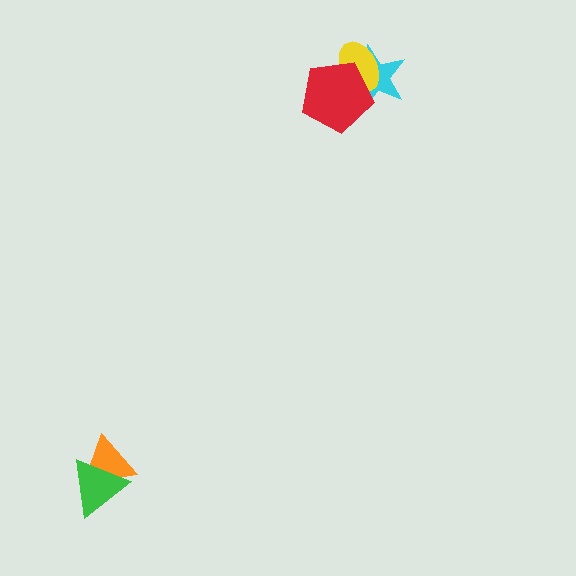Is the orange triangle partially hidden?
Yes, it is partially covered by another shape.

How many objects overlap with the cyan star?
2 objects overlap with the cyan star.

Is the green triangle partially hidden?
No, no other shape covers it.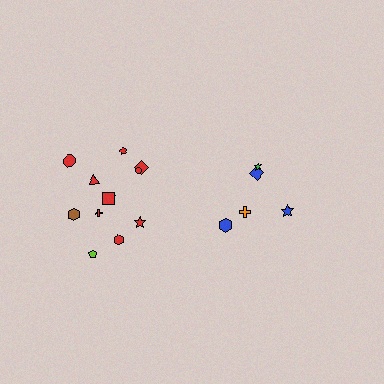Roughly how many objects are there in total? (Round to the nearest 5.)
Roughly 15 objects in total.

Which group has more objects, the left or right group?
The left group.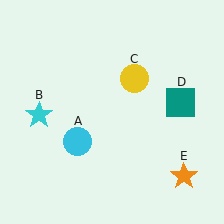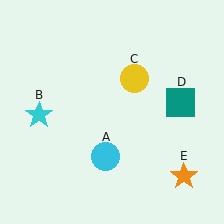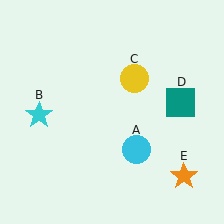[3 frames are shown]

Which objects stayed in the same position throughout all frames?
Cyan star (object B) and yellow circle (object C) and teal square (object D) and orange star (object E) remained stationary.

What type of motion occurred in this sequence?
The cyan circle (object A) rotated counterclockwise around the center of the scene.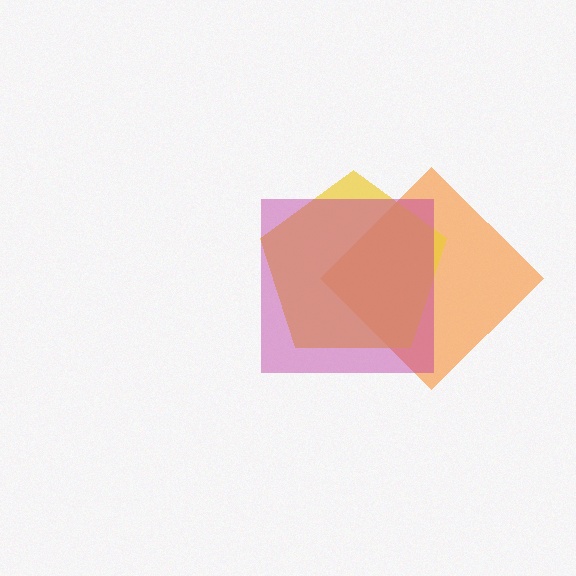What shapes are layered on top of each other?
The layered shapes are: an orange diamond, a yellow pentagon, a magenta square.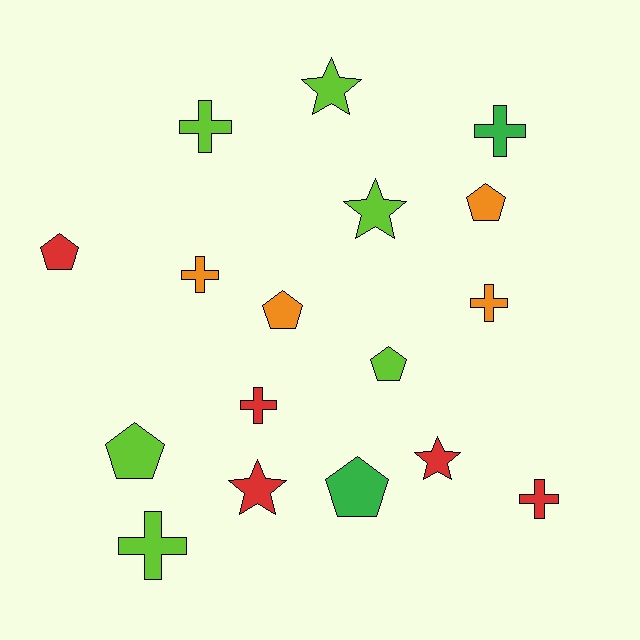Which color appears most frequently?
Lime, with 6 objects.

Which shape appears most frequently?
Cross, with 7 objects.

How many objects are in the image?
There are 17 objects.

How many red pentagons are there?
There is 1 red pentagon.